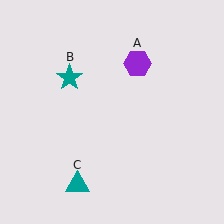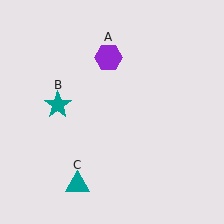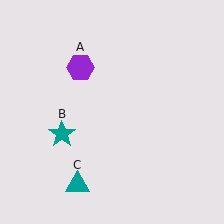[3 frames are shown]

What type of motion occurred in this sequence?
The purple hexagon (object A), teal star (object B) rotated counterclockwise around the center of the scene.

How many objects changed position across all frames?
2 objects changed position: purple hexagon (object A), teal star (object B).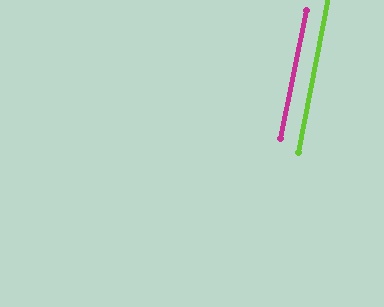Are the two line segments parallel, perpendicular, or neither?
Parallel — their directions differ by only 0.6°.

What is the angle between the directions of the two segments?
Approximately 1 degree.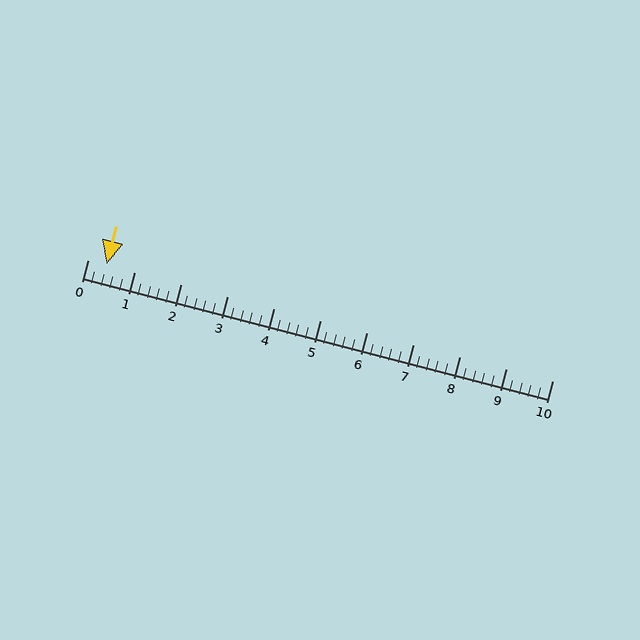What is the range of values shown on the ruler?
The ruler shows values from 0 to 10.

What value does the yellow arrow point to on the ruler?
The yellow arrow points to approximately 0.4.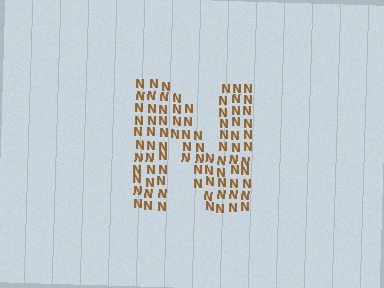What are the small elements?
The small elements are letter N's.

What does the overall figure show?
The overall figure shows the letter N.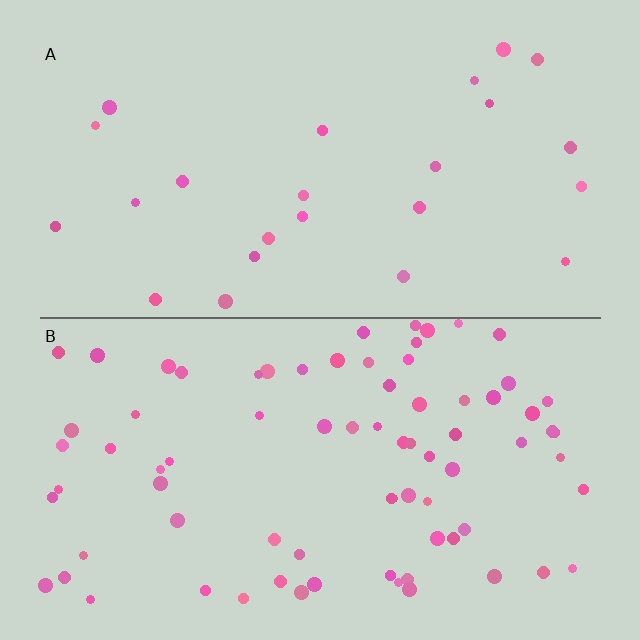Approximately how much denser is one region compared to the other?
Approximately 3.3× — region B over region A.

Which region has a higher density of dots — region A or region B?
B (the bottom).